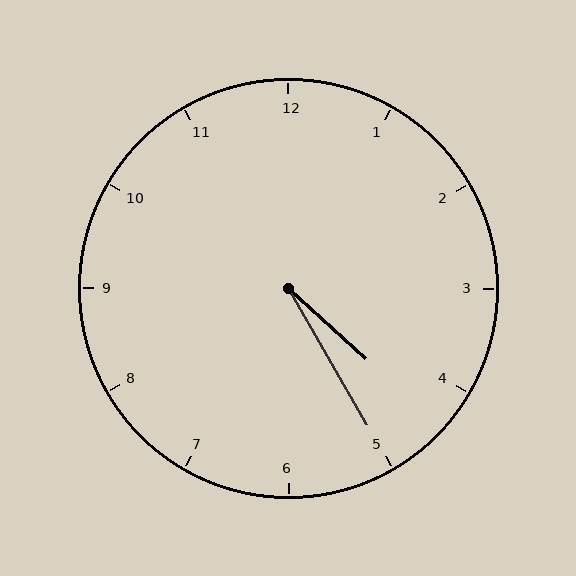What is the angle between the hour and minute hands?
Approximately 18 degrees.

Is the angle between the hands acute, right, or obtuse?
It is acute.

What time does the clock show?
4:25.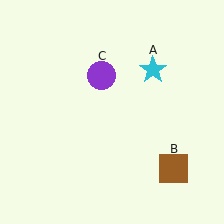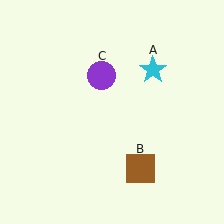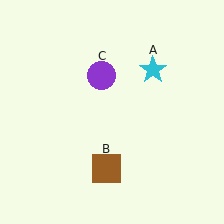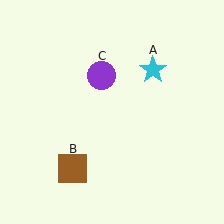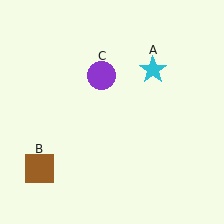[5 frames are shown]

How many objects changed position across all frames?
1 object changed position: brown square (object B).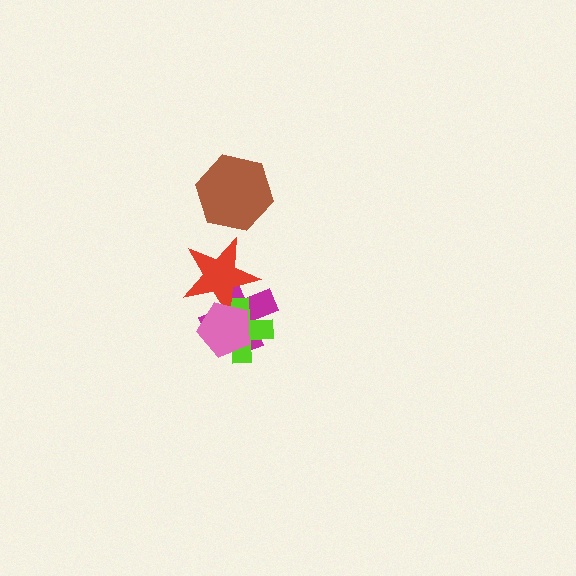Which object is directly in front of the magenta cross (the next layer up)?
The lime cross is directly in front of the magenta cross.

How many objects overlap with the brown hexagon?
0 objects overlap with the brown hexagon.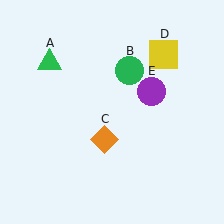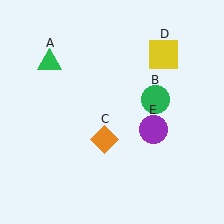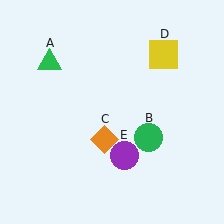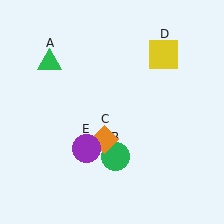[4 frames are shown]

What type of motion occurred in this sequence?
The green circle (object B), purple circle (object E) rotated clockwise around the center of the scene.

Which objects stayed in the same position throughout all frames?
Green triangle (object A) and orange diamond (object C) and yellow square (object D) remained stationary.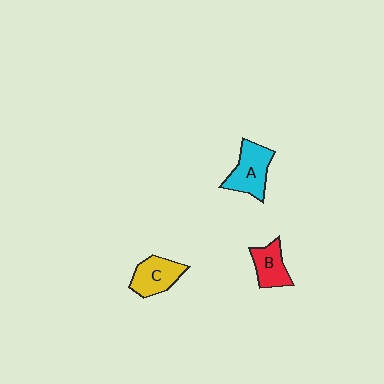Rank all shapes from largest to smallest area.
From largest to smallest: A (cyan), C (yellow), B (red).